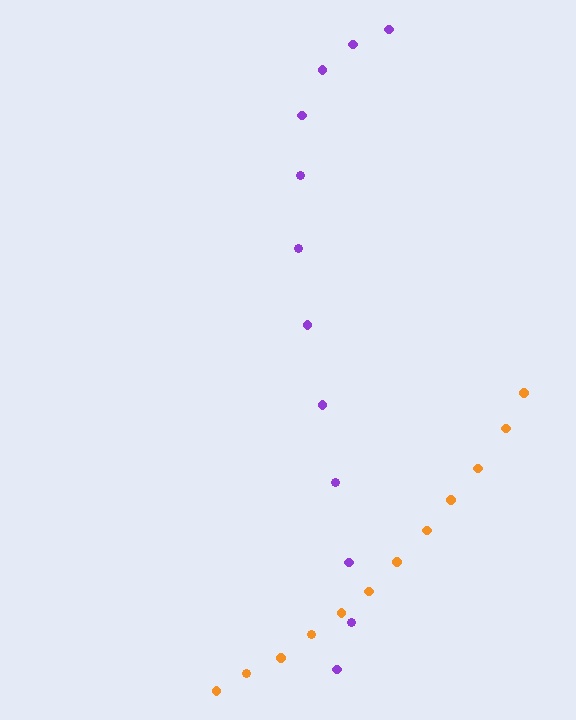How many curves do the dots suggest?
There are 2 distinct paths.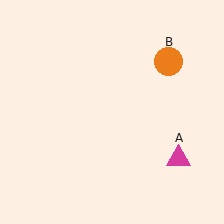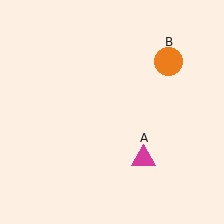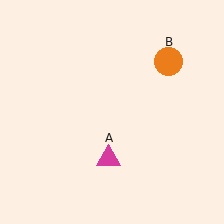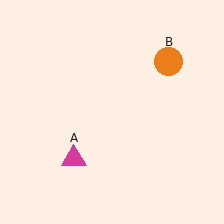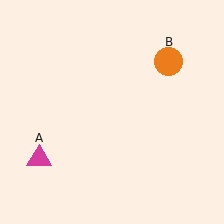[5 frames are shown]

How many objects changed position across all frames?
1 object changed position: magenta triangle (object A).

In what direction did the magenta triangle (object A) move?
The magenta triangle (object A) moved left.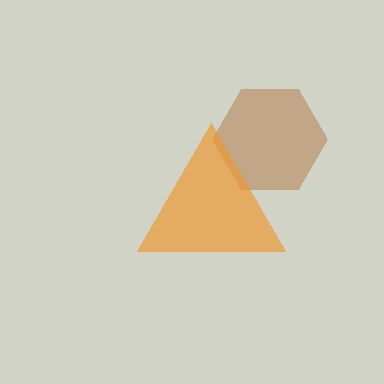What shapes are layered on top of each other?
The layered shapes are: a brown hexagon, an orange triangle.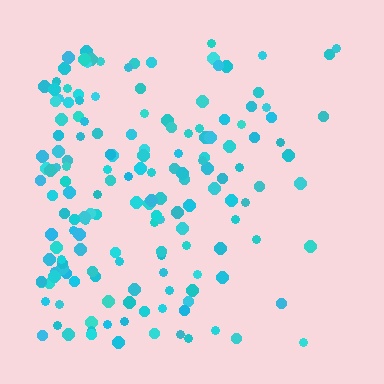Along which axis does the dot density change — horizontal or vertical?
Horizontal.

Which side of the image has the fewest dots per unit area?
The right.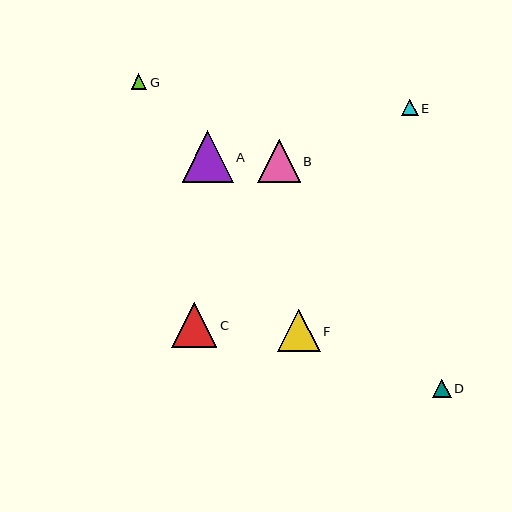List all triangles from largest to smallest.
From largest to smallest: A, C, B, F, D, E, G.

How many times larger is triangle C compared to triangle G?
Triangle C is approximately 2.9 times the size of triangle G.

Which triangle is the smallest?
Triangle G is the smallest with a size of approximately 16 pixels.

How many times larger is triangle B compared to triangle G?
Triangle B is approximately 2.7 times the size of triangle G.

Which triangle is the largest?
Triangle A is the largest with a size of approximately 51 pixels.